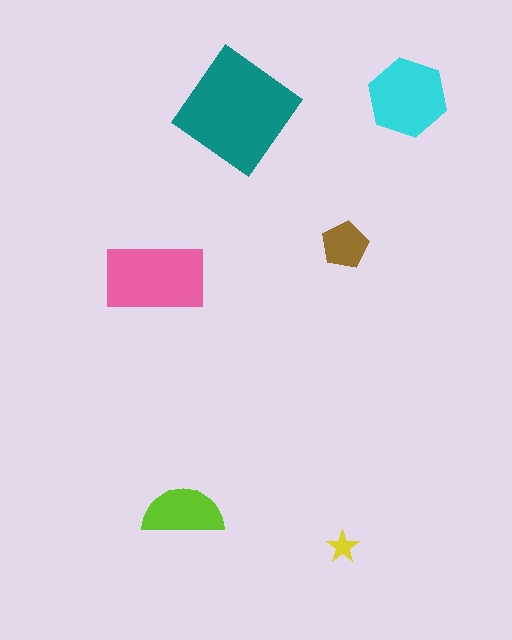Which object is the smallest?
The yellow star.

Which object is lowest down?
The yellow star is bottommost.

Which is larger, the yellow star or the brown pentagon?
The brown pentagon.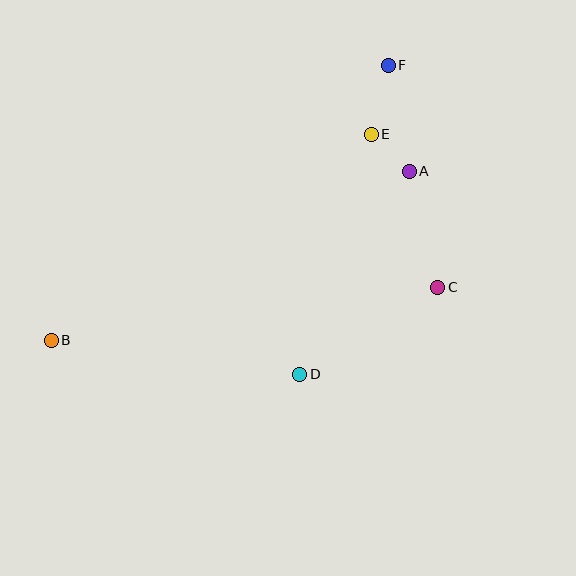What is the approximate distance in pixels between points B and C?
The distance between B and C is approximately 390 pixels.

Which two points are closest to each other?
Points A and E are closest to each other.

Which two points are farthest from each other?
Points B and F are farthest from each other.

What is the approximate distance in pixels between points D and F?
The distance between D and F is approximately 321 pixels.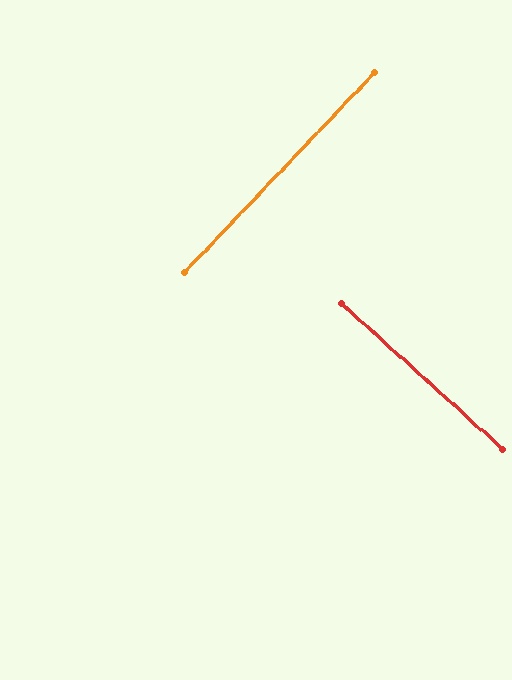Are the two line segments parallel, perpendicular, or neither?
Perpendicular — they meet at approximately 88°.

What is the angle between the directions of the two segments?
Approximately 88 degrees.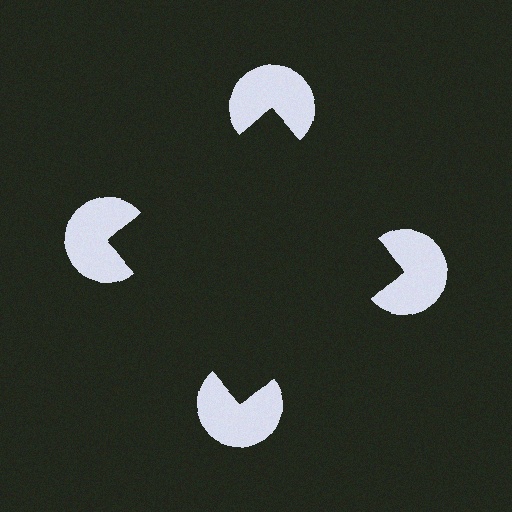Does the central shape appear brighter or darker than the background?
It typically appears slightly darker than the background, even though no actual brightness change is drawn.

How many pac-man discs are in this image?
There are 4 — one at each vertex of the illusory square.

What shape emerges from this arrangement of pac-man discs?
An illusory square — its edges are inferred from the aligned wedge cuts in the pac-man discs, not physically drawn.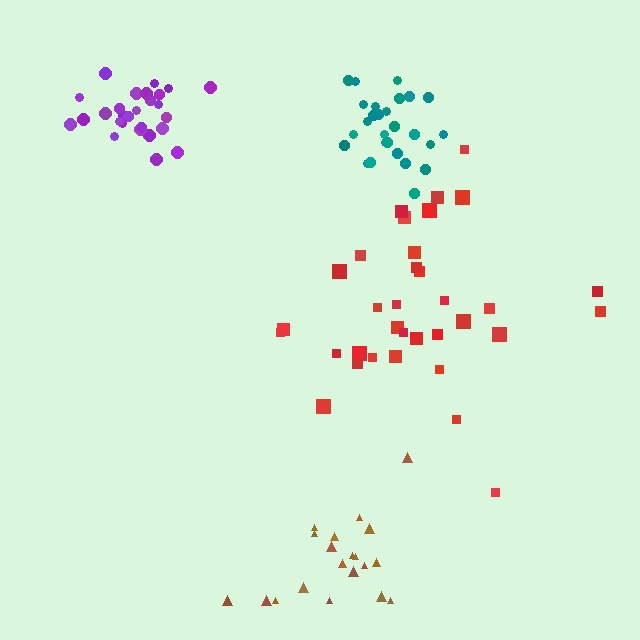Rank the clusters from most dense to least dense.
purple, teal, brown, red.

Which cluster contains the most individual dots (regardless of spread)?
Red (34).